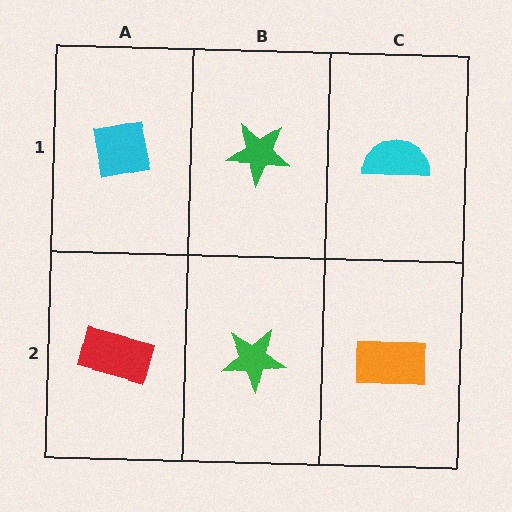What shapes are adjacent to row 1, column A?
A red rectangle (row 2, column A), a green star (row 1, column B).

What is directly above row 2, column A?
A cyan square.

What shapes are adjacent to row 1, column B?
A green star (row 2, column B), a cyan square (row 1, column A), a cyan semicircle (row 1, column C).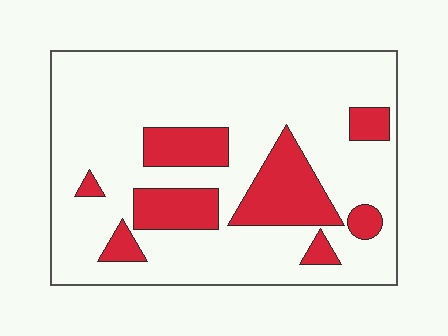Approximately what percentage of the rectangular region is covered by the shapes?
Approximately 20%.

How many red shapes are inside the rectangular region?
8.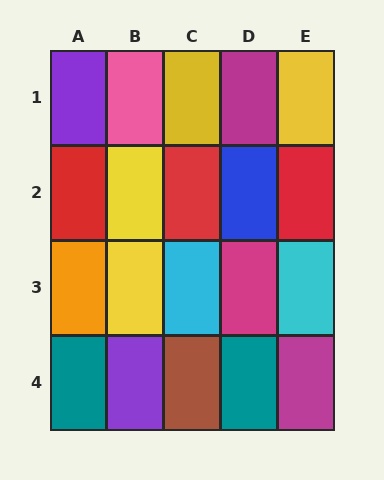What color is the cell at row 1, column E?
Yellow.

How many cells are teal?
2 cells are teal.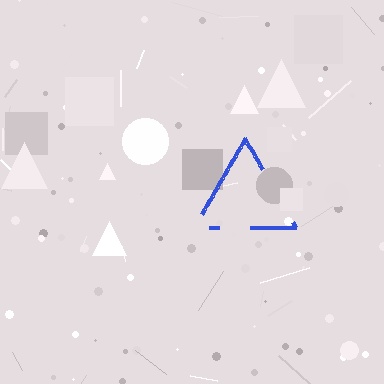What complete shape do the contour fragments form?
The contour fragments form a triangle.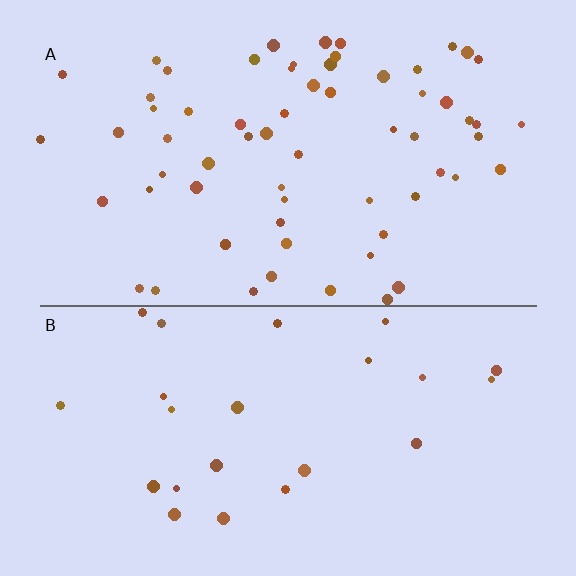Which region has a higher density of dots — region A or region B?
A (the top).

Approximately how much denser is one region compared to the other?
Approximately 2.6× — region A over region B.